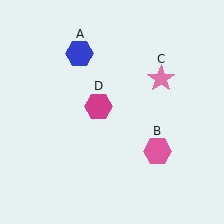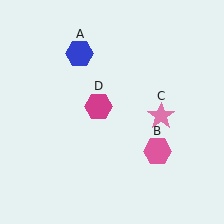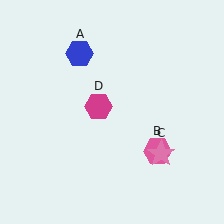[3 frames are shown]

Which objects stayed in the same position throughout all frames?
Blue hexagon (object A) and pink hexagon (object B) and magenta hexagon (object D) remained stationary.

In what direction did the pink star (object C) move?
The pink star (object C) moved down.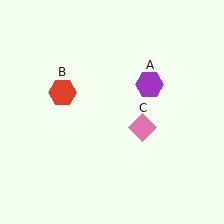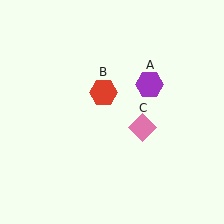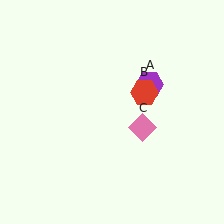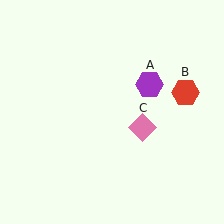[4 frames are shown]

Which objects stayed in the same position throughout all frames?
Purple hexagon (object A) and pink diamond (object C) remained stationary.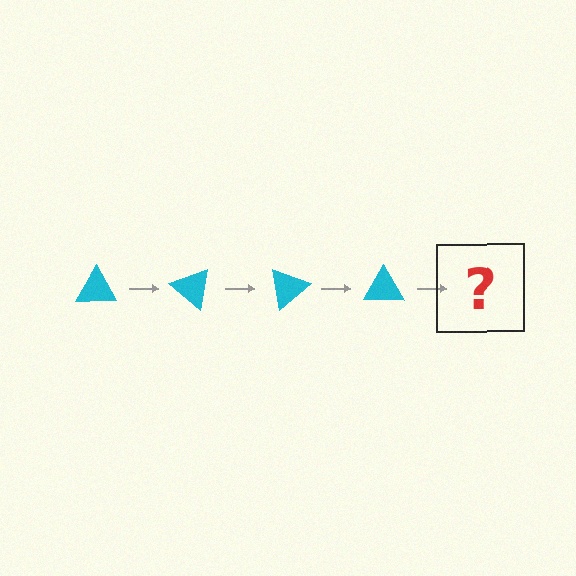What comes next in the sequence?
The next element should be a cyan triangle rotated 160 degrees.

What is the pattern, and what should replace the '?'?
The pattern is that the triangle rotates 40 degrees each step. The '?' should be a cyan triangle rotated 160 degrees.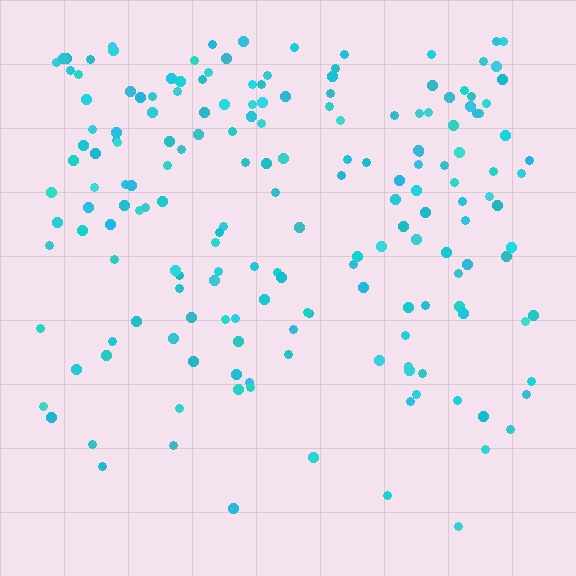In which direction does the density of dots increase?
From bottom to top, with the top side densest.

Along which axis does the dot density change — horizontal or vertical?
Vertical.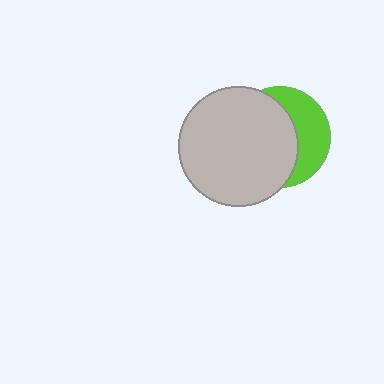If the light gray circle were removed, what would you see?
You would see the complete lime circle.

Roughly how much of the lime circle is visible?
A small part of it is visible (roughly 38%).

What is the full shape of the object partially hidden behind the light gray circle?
The partially hidden object is a lime circle.